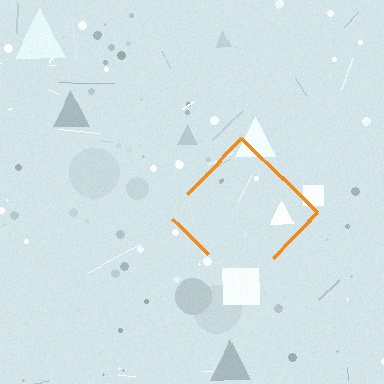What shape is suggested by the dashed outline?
The dashed outline suggests a diamond.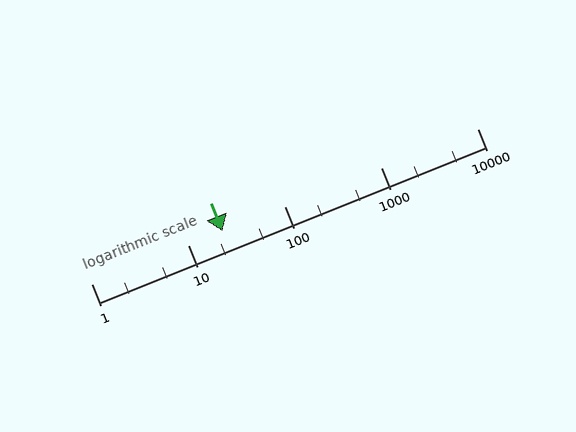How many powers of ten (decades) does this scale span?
The scale spans 4 decades, from 1 to 10000.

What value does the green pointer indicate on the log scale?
The pointer indicates approximately 23.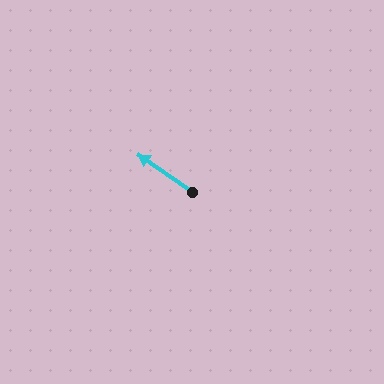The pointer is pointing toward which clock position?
Roughly 10 o'clock.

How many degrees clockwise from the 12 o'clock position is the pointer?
Approximately 305 degrees.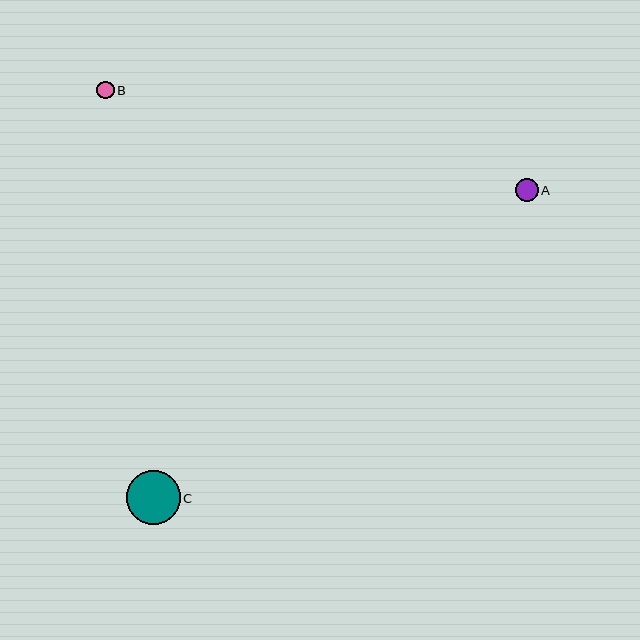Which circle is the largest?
Circle C is the largest with a size of approximately 54 pixels.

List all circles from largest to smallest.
From largest to smallest: C, A, B.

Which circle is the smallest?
Circle B is the smallest with a size of approximately 17 pixels.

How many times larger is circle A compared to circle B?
Circle A is approximately 1.3 times the size of circle B.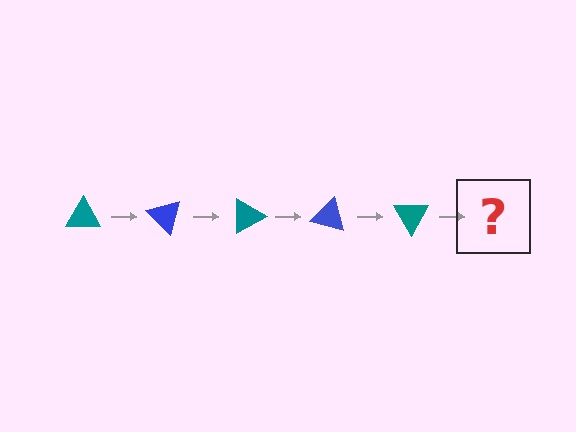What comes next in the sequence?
The next element should be a blue triangle, rotated 225 degrees from the start.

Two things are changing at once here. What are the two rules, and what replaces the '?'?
The two rules are that it rotates 45 degrees each step and the color cycles through teal and blue. The '?' should be a blue triangle, rotated 225 degrees from the start.